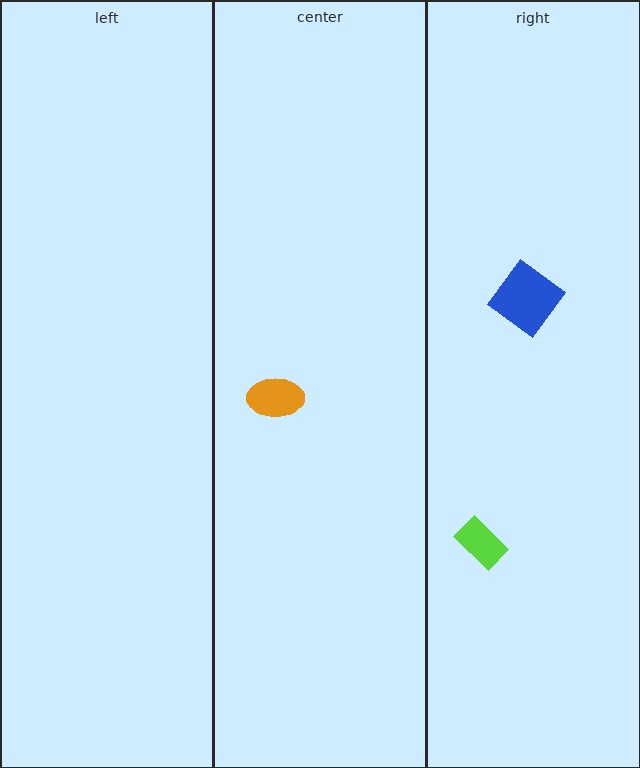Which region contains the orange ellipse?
The center region.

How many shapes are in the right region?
2.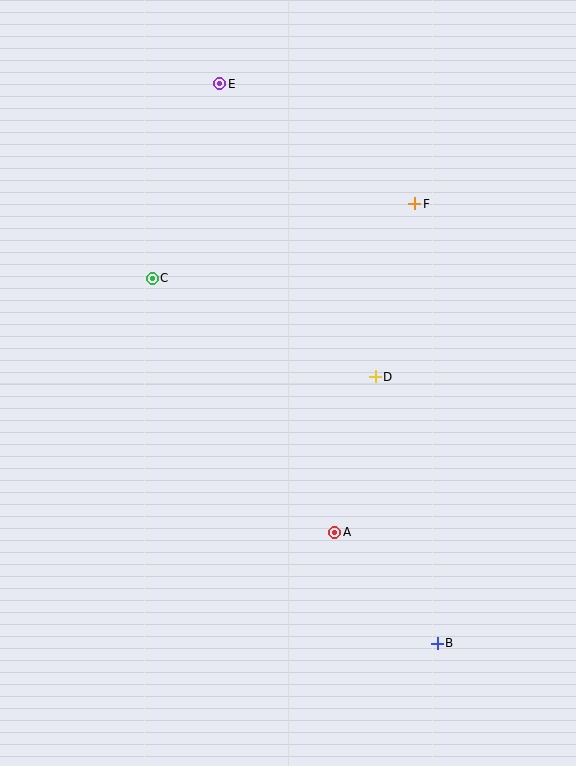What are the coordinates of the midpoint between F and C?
The midpoint between F and C is at (283, 241).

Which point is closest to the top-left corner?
Point E is closest to the top-left corner.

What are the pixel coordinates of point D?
Point D is at (375, 377).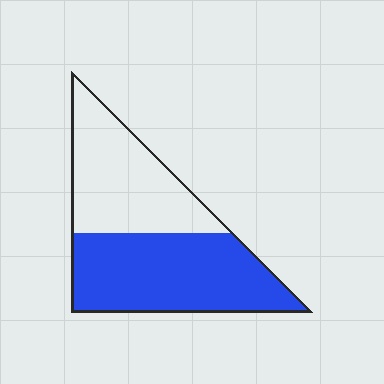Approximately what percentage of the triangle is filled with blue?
Approximately 55%.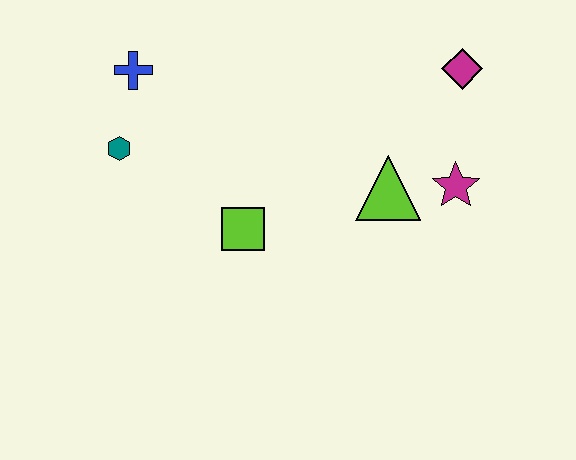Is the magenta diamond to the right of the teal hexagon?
Yes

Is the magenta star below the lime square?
No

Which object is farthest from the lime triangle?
The blue cross is farthest from the lime triangle.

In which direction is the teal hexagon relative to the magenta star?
The teal hexagon is to the left of the magenta star.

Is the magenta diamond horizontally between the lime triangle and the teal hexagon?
No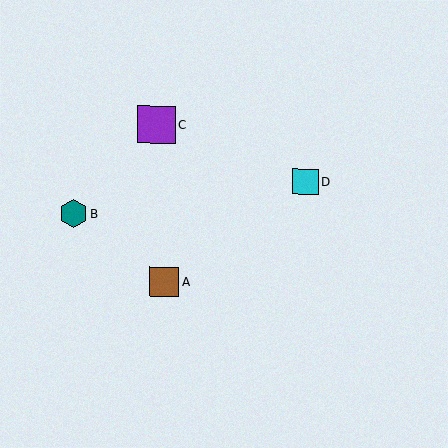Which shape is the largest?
The purple square (labeled C) is the largest.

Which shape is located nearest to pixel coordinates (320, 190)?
The cyan square (labeled D) at (306, 181) is nearest to that location.